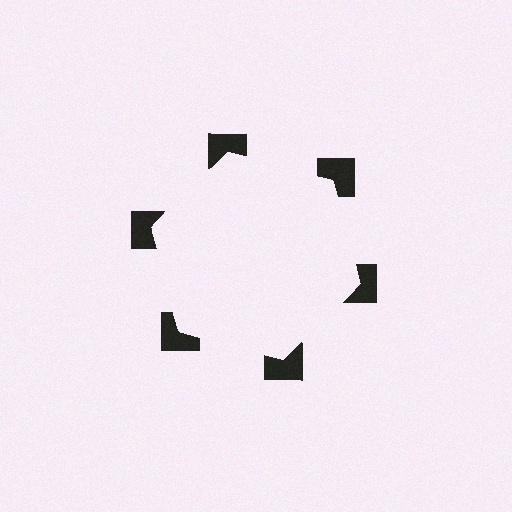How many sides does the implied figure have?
6 sides.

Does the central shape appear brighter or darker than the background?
It typically appears slightly brighter than the background, even though no actual brightness change is drawn.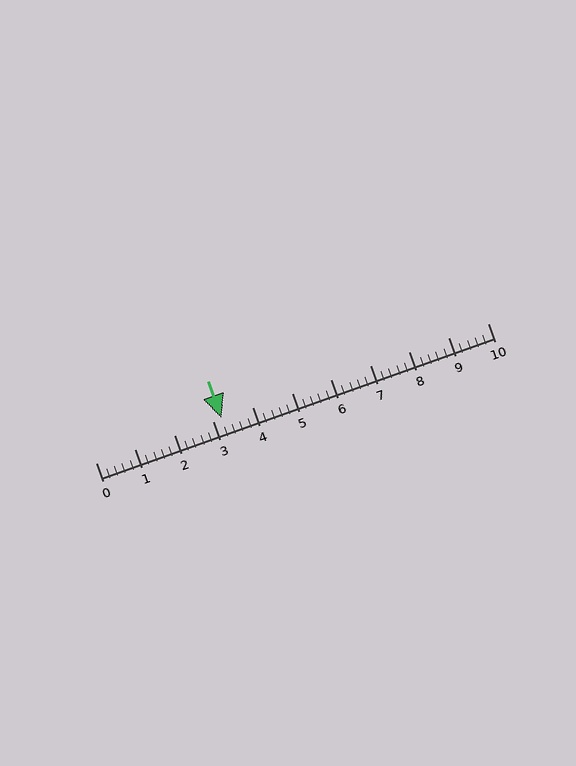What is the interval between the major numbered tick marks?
The major tick marks are spaced 1 units apart.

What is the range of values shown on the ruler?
The ruler shows values from 0 to 10.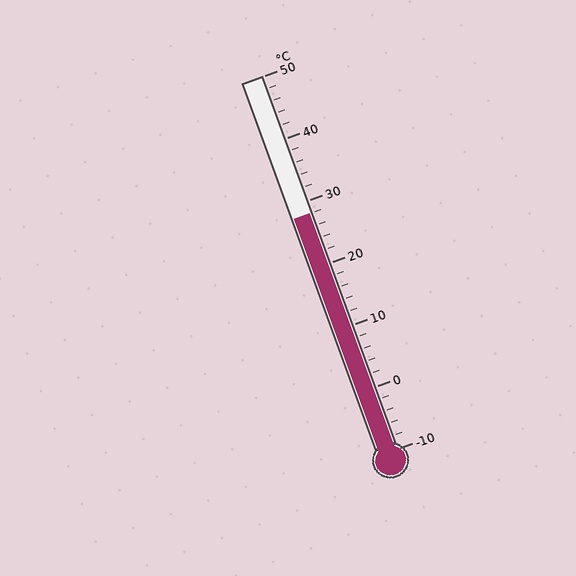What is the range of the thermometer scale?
The thermometer scale ranges from -10°C to 50°C.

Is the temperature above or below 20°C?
The temperature is above 20°C.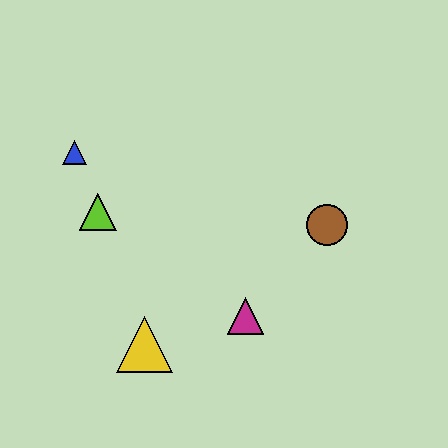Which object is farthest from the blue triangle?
The brown circle is farthest from the blue triangle.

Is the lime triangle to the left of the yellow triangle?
Yes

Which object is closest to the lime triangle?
The blue triangle is closest to the lime triangle.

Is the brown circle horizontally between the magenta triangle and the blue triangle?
No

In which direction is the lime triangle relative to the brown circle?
The lime triangle is to the left of the brown circle.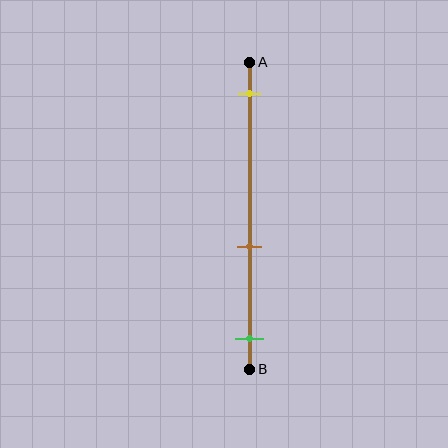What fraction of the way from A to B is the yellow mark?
The yellow mark is approximately 10% (0.1) of the way from A to B.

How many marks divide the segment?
There are 3 marks dividing the segment.